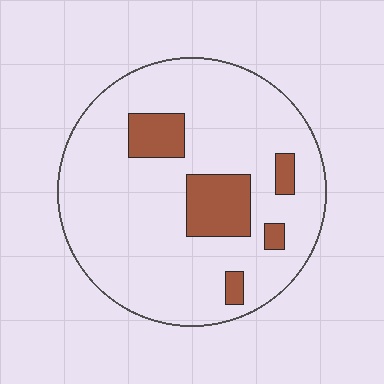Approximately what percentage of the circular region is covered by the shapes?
Approximately 15%.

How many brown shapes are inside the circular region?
5.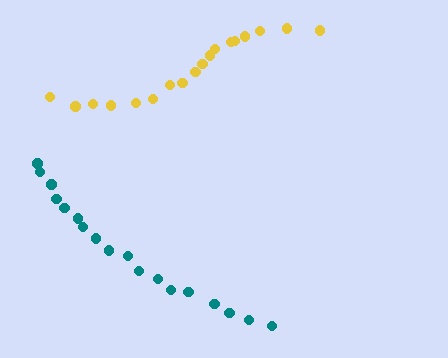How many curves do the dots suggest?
There are 2 distinct paths.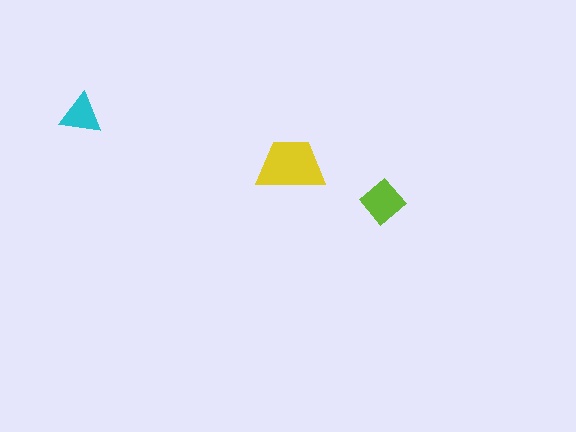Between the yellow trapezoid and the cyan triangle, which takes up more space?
The yellow trapezoid.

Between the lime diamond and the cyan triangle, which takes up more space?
The lime diamond.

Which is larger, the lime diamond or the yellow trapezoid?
The yellow trapezoid.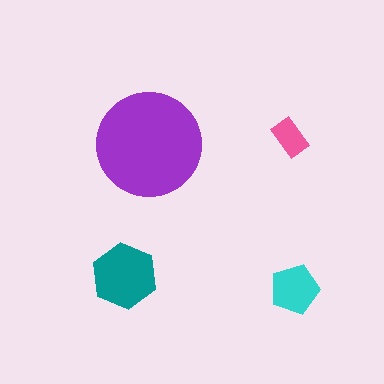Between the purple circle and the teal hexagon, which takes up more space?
The purple circle.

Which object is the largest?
The purple circle.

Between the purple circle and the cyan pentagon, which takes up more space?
The purple circle.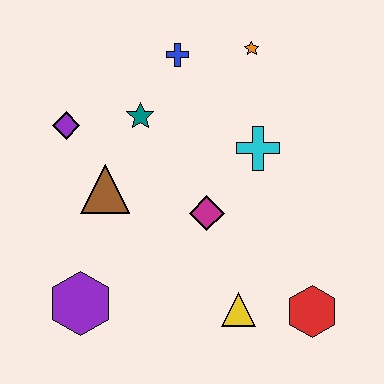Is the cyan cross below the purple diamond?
Yes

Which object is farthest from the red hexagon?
The purple diamond is farthest from the red hexagon.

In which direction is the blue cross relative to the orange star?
The blue cross is to the left of the orange star.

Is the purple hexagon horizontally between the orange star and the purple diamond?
Yes